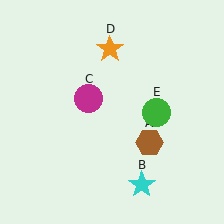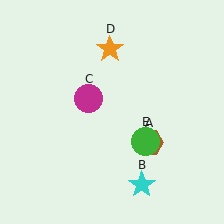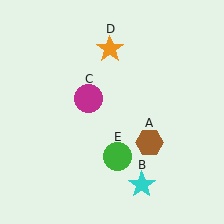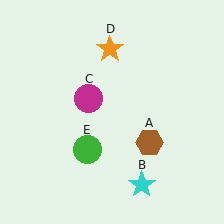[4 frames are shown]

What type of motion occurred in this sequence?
The green circle (object E) rotated clockwise around the center of the scene.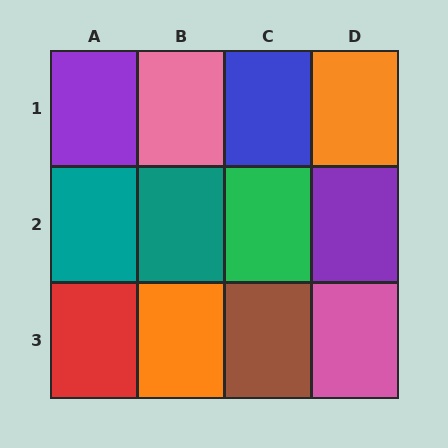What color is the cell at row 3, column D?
Pink.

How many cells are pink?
2 cells are pink.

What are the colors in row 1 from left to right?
Purple, pink, blue, orange.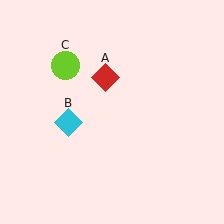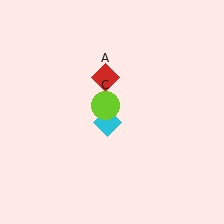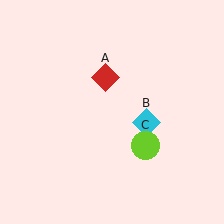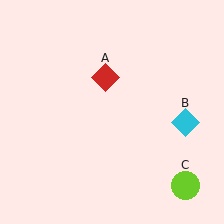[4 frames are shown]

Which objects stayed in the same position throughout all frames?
Red diamond (object A) remained stationary.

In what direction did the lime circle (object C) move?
The lime circle (object C) moved down and to the right.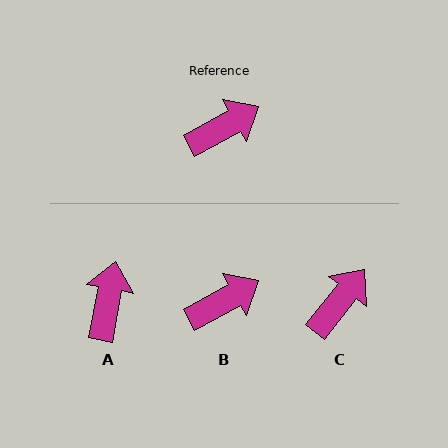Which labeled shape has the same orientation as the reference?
B.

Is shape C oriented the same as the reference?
No, it is off by about 22 degrees.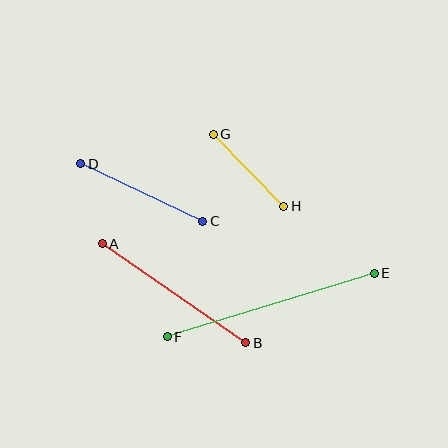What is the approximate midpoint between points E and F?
The midpoint is at approximately (271, 305) pixels.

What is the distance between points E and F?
The distance is approximately 216 pixels.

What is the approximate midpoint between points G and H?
The midpoint is at approximately (248, 170) pixels.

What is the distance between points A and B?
The distance is approximately 175 pixels.